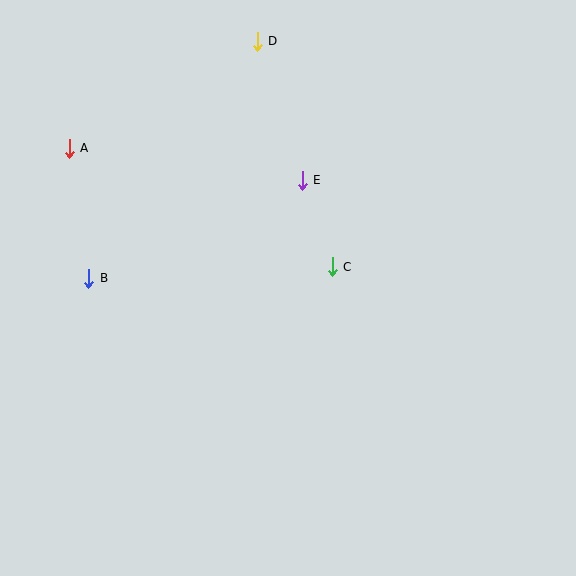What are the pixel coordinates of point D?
Point D is at (257, 41).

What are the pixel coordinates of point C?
Point C is at (332, 267).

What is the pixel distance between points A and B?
The distance between A and B is 131 pixels.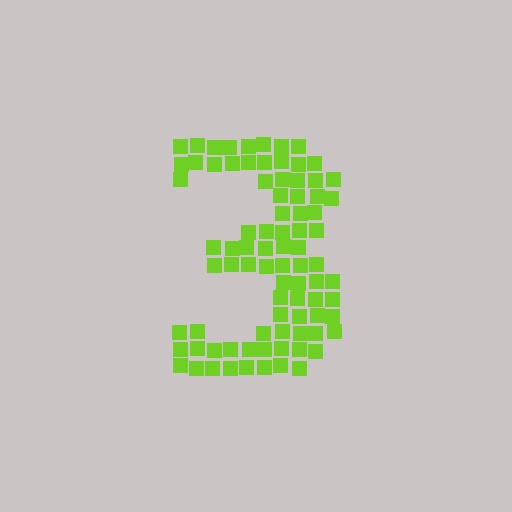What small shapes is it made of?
It is made of small squares.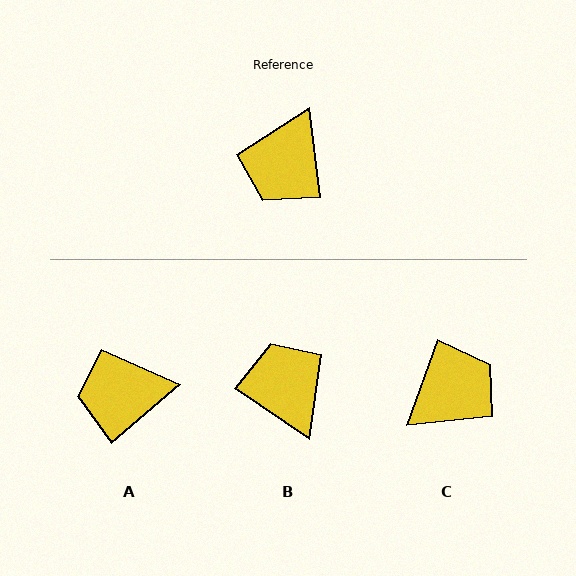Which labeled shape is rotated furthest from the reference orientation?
C, about 153 degrees away.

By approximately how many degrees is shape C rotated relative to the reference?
Approximately 153 degrees counter-clockwise.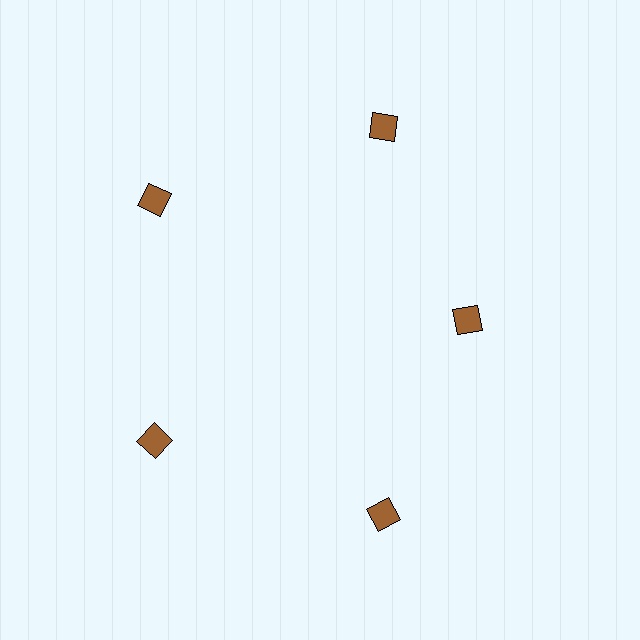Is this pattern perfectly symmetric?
No. The 5 brown diamonds are arranged in a ring, but one element near the 3 o'clock position is pulled inward toward the center, breaking the 5-fold rotational symmetry.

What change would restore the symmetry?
The symmetry would be restored by moving it outward, back onto the ring so that all 5 diamonds sit at equal angles and equal distance from the center.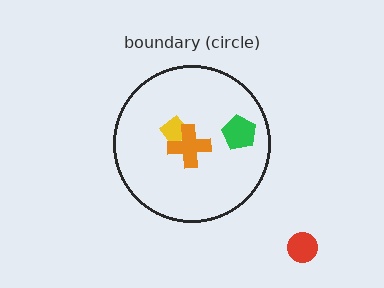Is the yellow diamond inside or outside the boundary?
Inside.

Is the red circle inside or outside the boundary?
Outside.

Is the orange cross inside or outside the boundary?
Inside.